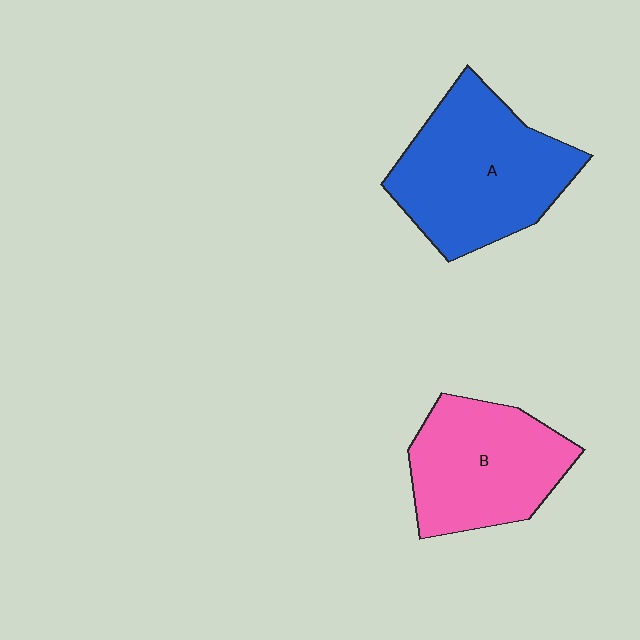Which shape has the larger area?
Shape A (blue).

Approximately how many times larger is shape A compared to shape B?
Approximately 1.2 times.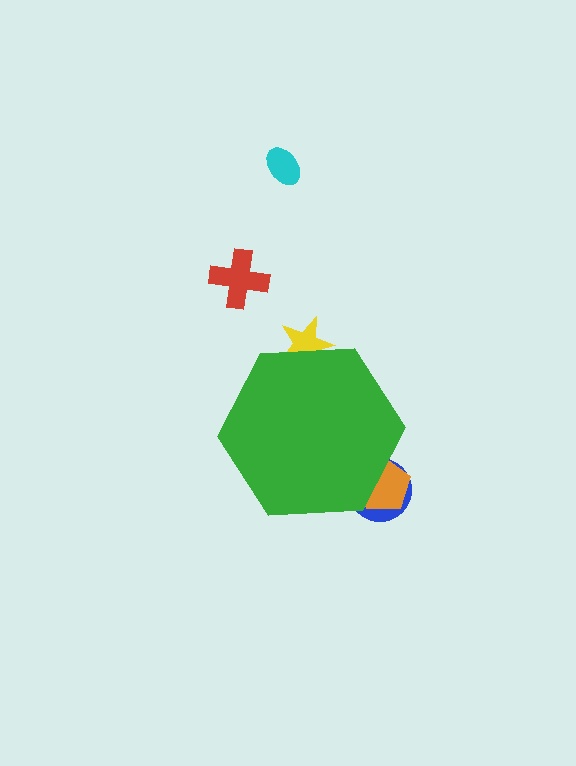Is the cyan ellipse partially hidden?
No, the cyan ellipse is fully visible.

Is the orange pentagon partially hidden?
Yes, the orange pentagon is partially hidden behind the green hexagon.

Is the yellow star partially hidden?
Yes, the yellow star is partially hidden behind the green hexagon.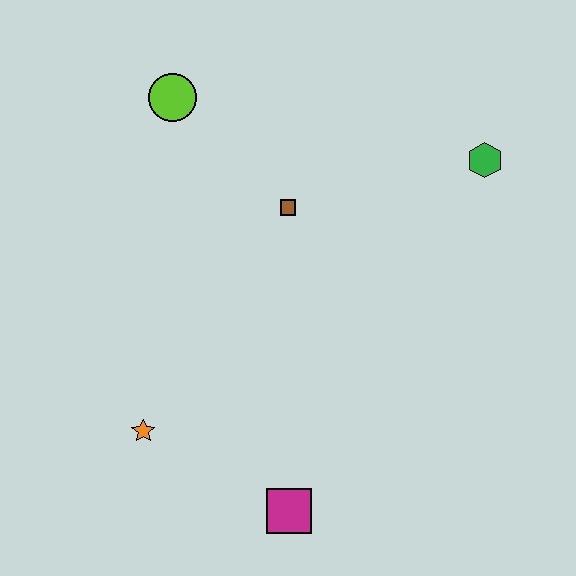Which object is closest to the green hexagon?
The brown square is closest to the green hexagon.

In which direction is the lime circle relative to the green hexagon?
The lime circle is to the left of the green hexagon.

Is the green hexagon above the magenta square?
Yes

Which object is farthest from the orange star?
The green hexagon is farthest from the orange star.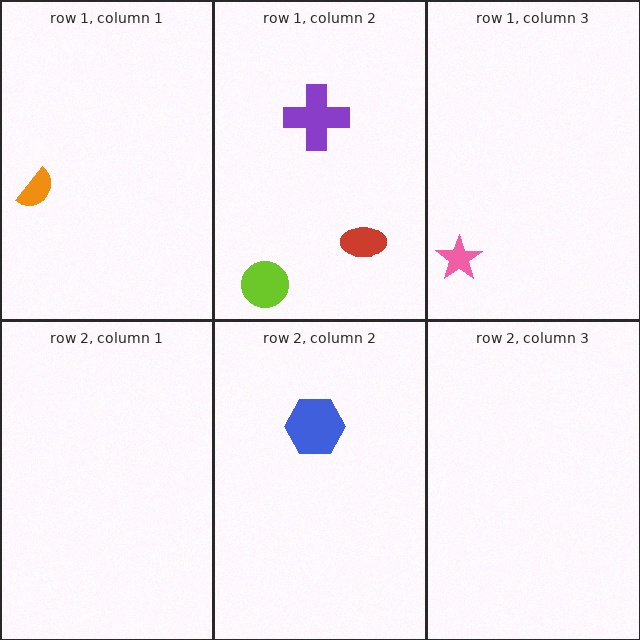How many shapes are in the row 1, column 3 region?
1.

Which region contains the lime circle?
The row 1, column 2 region.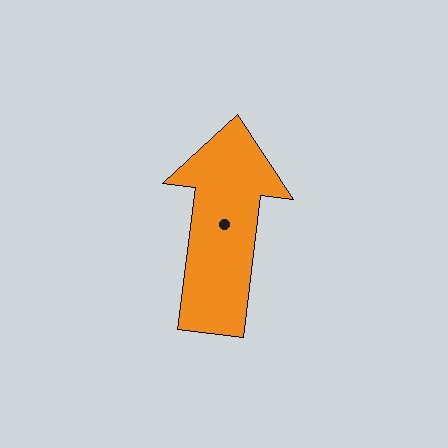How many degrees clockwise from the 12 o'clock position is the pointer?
Approximately 7 degrees.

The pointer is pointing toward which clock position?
Roughly 12 o'clock.